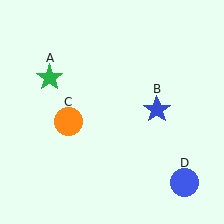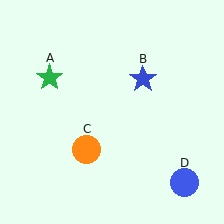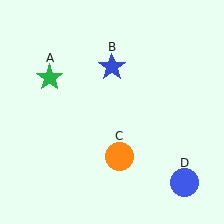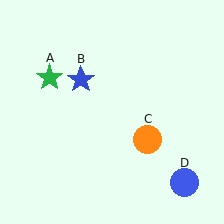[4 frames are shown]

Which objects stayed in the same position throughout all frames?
Green star (object A) and blue circle (object D) remained stationary.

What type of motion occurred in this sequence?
The blue star (object B), orange circle (object C) rotated counterclockwise around the center of the scene.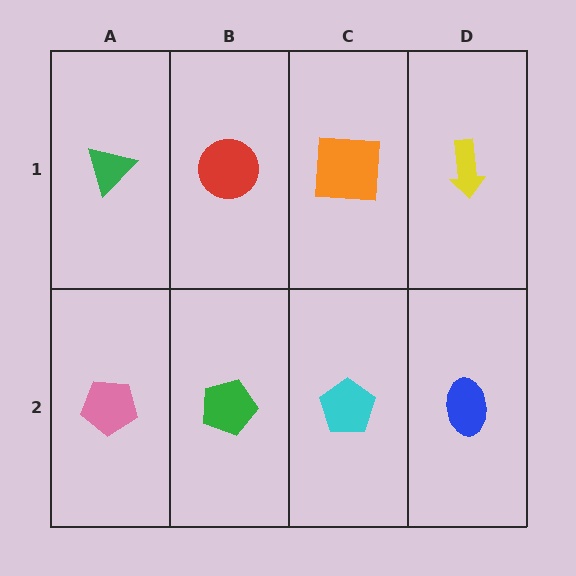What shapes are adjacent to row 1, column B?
A green pentagon (row 2, column B), a green triangle (row 1, column A), an orange square (row 1, column C).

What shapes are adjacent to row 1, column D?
A blue ellipse (row 2, column D), an orange square (row 1, column C).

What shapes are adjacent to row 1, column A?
A pink pentagon (row 2, column A), a red circle (row 1, column B).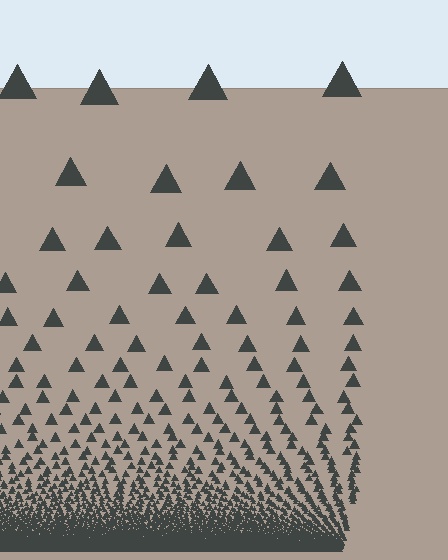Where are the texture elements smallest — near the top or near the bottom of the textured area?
Near the bottom.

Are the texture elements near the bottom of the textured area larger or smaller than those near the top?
Smaller. The gradient is inverted — elements near the bottom are smaller and denser.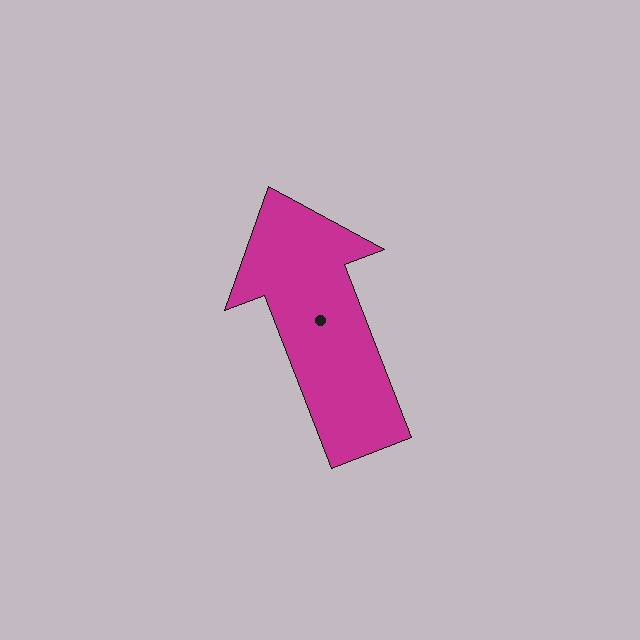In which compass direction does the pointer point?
North.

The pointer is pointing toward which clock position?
Roughly 11 o'clock.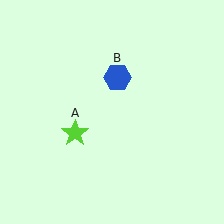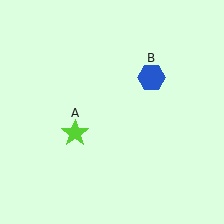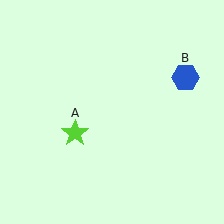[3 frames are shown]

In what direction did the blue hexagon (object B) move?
The blue hexagon (object B) moved right.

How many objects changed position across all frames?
1 object changed position: blue hexagon (object B).